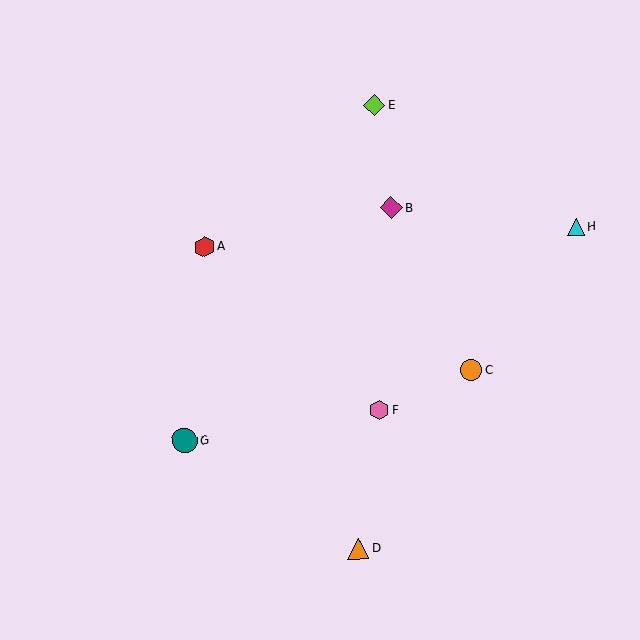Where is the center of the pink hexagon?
The center of the pink hexagon is at (379, 410).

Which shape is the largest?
The teal circle (labeled G) is the largest.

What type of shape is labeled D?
Shape D is an orange triangle.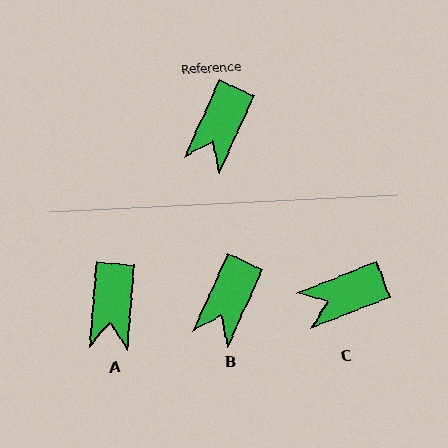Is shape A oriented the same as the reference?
No, it is off by about 20 degrees.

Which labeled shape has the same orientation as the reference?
B.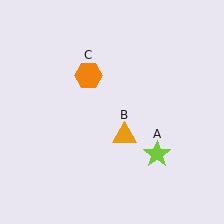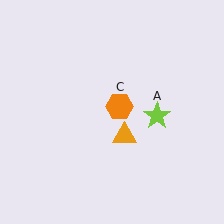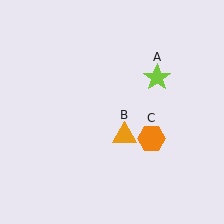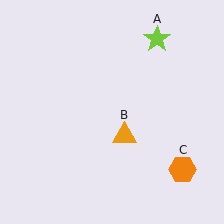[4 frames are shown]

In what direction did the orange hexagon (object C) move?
The orange hexagon (object C) moved down and to the right.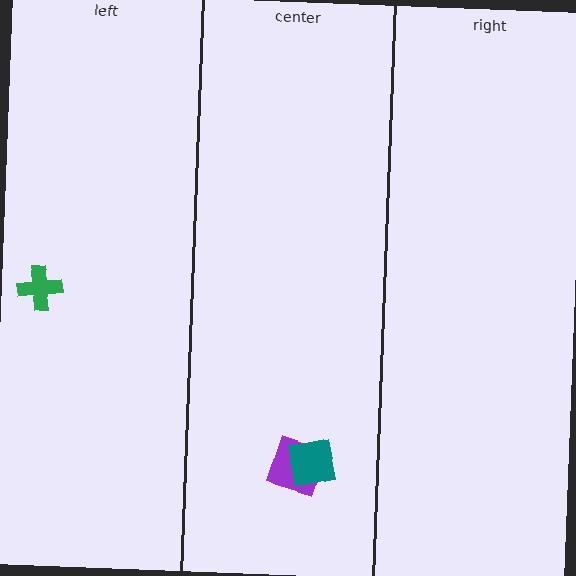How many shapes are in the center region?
2.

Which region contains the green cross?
The left region.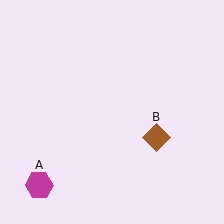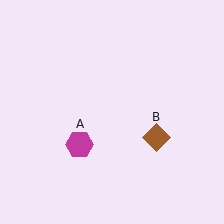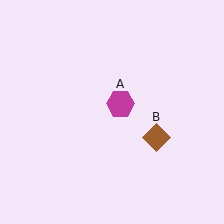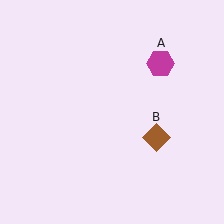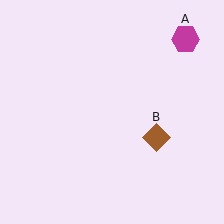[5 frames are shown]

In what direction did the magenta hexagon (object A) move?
The magenta hexagon (object A) moved up and to the right.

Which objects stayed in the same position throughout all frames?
Brown diamond (object B) remained stationary.